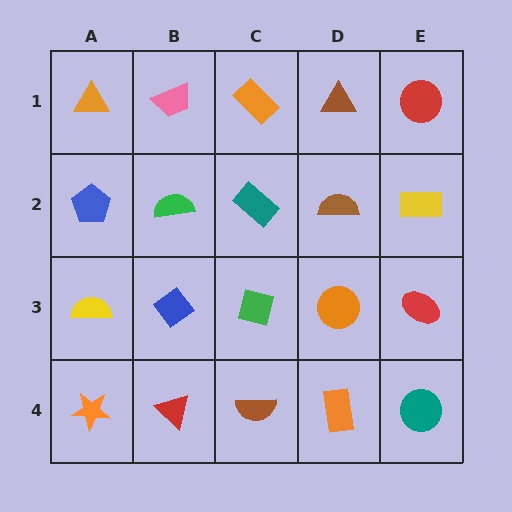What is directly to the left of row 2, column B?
A blue pentagon.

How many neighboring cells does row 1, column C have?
3.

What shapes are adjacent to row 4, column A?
A yellow semicircle (row 3, column A), a red triangle (row 4, column B).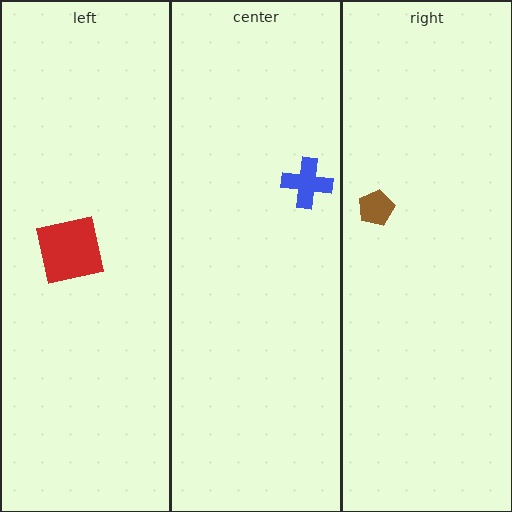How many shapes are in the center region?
1.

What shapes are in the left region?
The red square.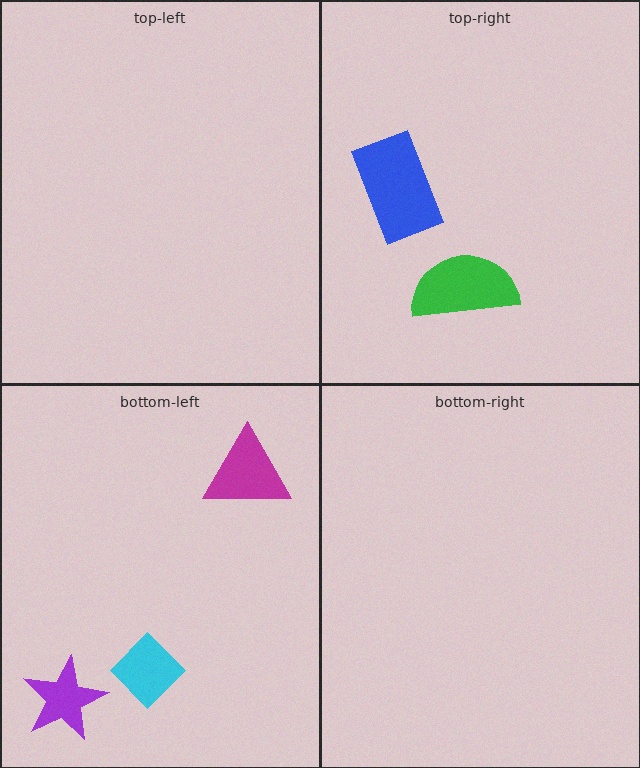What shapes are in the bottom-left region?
The magenta triangle, the purple star, the cyan diamond.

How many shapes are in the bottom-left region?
3.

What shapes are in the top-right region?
The green semicircle, the blue rectangle.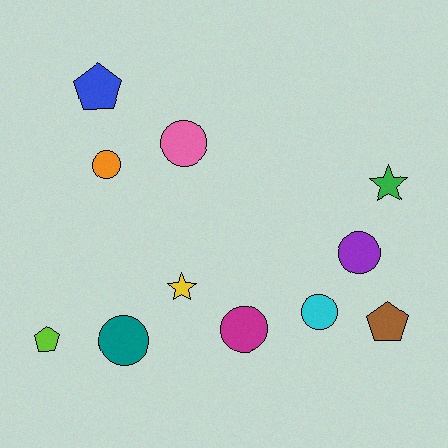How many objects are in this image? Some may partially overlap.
There are 11 objects.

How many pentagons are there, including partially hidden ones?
There are 3 pentagons.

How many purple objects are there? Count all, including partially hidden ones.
There is 1 purple object.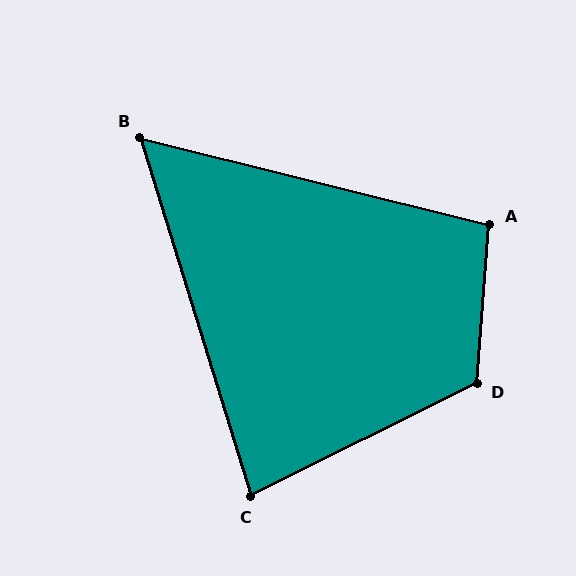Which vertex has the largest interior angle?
D, at approximately 121 degrees.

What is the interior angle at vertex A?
Approximately 99 degrees (obtuse).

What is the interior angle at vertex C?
Approximately 81 degrees (acute).